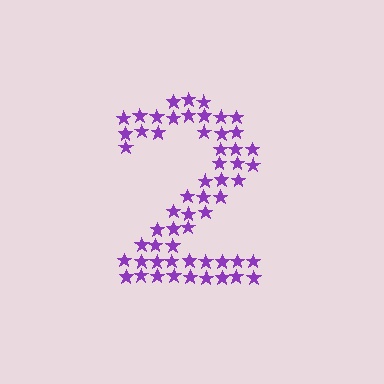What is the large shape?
The large shape is the digit 2.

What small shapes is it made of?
It is made of small stars.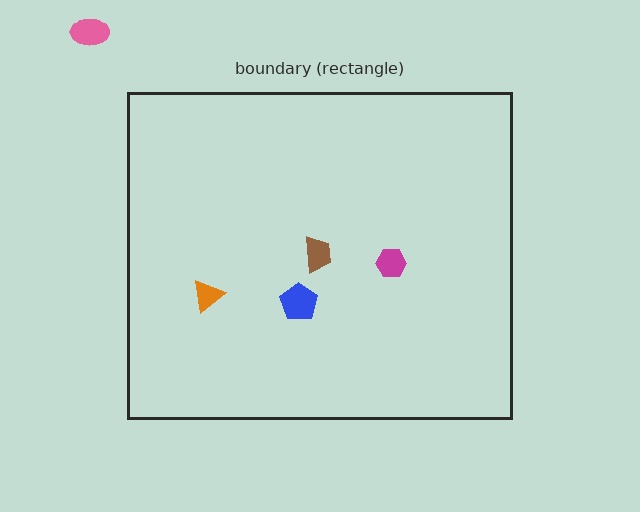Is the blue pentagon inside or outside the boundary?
Inside.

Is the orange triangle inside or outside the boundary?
Inside.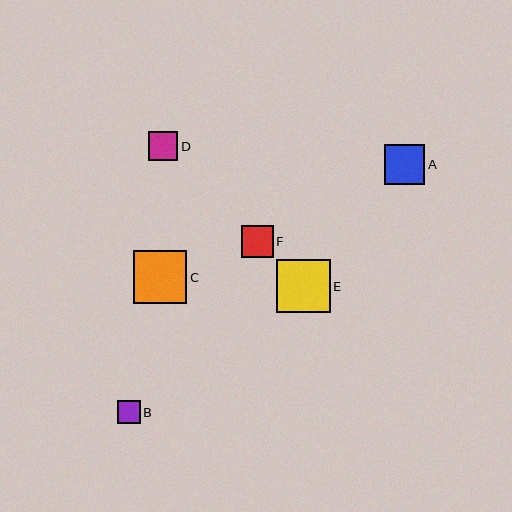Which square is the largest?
Square E is the largest with a size of approximately 53 pixels.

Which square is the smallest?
Square B is the smallest with a size of approximately 23 pixels.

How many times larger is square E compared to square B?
Square E is approximately 2.3 times the size of square B.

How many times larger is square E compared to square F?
Square E is approximately 1.6 times the size of square F.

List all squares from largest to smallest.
From largest to smallest: E, C, A, F, D, B.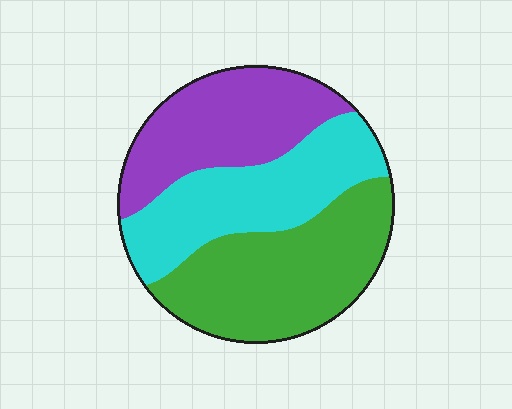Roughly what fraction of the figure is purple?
Purple takes up about one third (1/3) of the figure.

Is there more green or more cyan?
Green.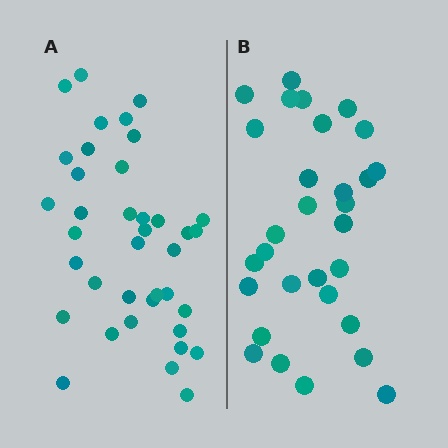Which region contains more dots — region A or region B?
Region A (the left region) has more dots.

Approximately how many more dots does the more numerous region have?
Region A has roughly 8 or so more dots than region B.